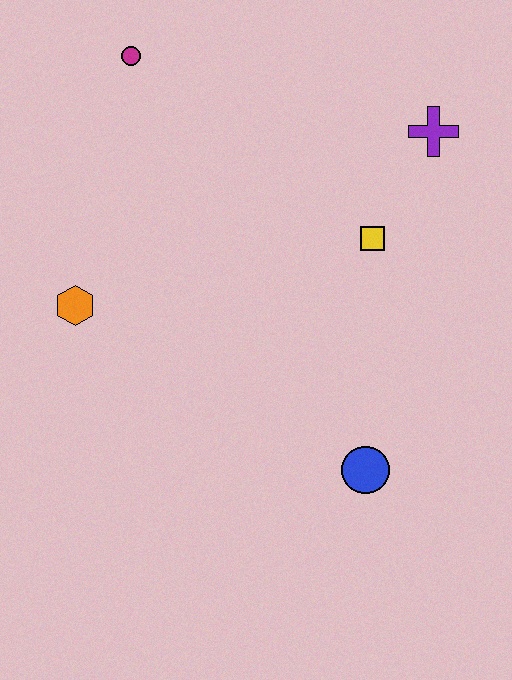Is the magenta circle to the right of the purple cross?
No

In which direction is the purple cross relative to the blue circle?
The purple cross is above the blue circle.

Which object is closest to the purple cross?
The yellow square is closest to the purple cross.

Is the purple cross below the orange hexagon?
No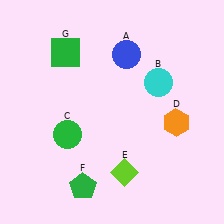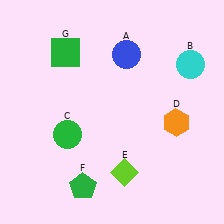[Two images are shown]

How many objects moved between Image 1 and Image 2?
1 object moved between the two images.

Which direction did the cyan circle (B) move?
The cyan circle (B) moved right.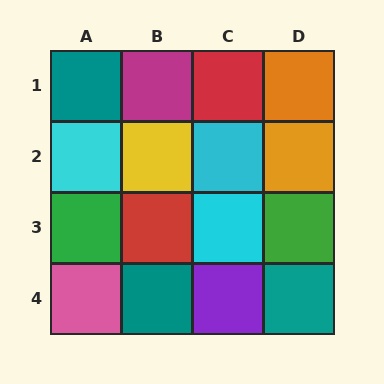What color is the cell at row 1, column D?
Orange.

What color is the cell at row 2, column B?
Yellow.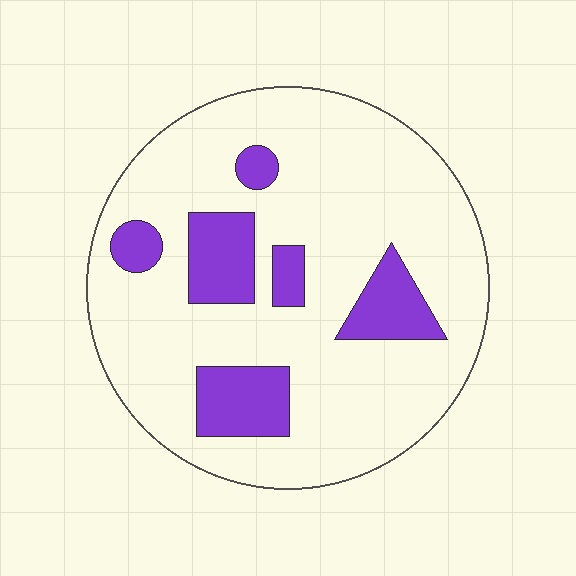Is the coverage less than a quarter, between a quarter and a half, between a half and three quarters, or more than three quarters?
Less than a quarter.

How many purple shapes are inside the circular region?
6.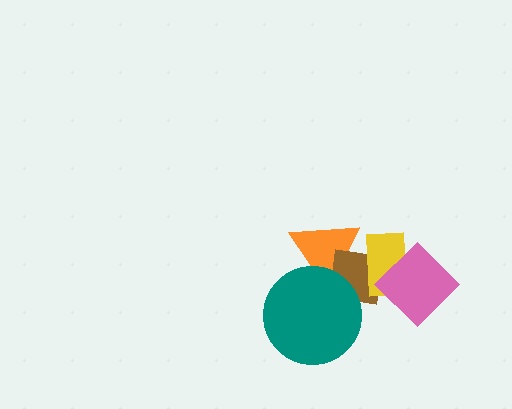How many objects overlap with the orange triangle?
3 objects overlap with the orange triangle.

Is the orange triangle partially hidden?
Yes, it is partially covered by another shape.